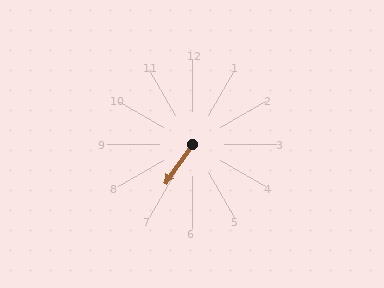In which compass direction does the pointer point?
Southwest.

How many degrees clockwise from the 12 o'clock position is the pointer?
Approximately 215 degrees.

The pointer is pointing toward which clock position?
Roughly 7 o'clock.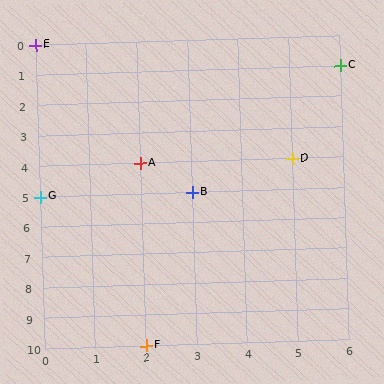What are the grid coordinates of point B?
Point B is at grid coordinates (3, 5).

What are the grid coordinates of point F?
Point F is at grid coordinates (2, 10).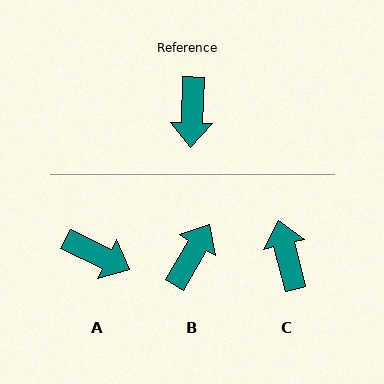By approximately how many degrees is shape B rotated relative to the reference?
Approximately 152 degrees counter-clockwise.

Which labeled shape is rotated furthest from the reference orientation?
C, about 163 degrees away.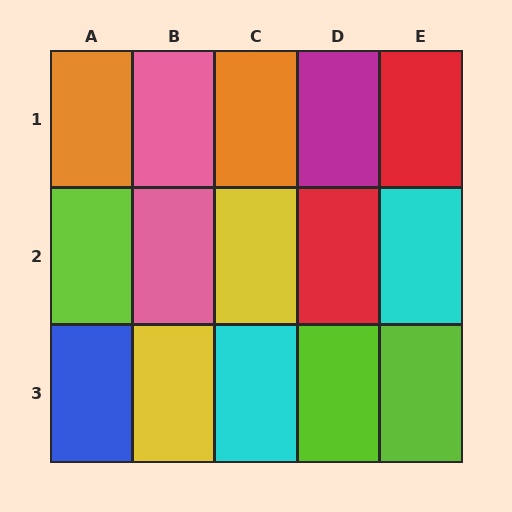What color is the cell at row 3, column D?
Lime.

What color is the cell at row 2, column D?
Red.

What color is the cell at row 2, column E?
Cyan.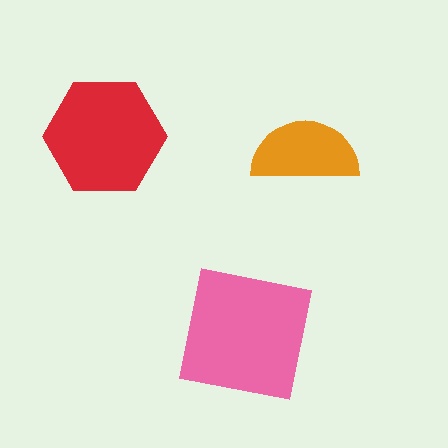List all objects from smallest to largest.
The orange semicircle, the red hexagon, the pink square.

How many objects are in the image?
There are 3 objects in the image.